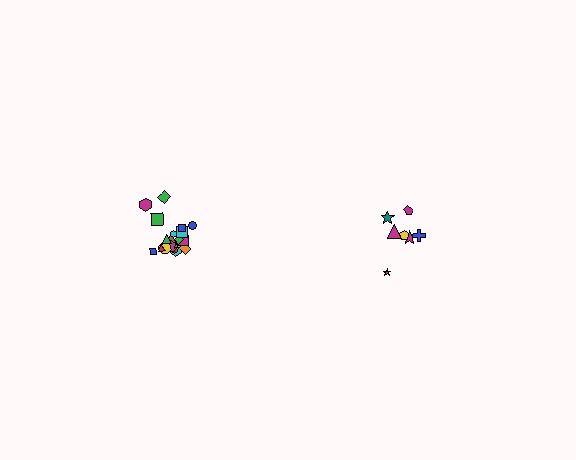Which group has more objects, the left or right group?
The left group.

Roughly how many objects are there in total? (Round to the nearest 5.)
Roughly 25 objects in total.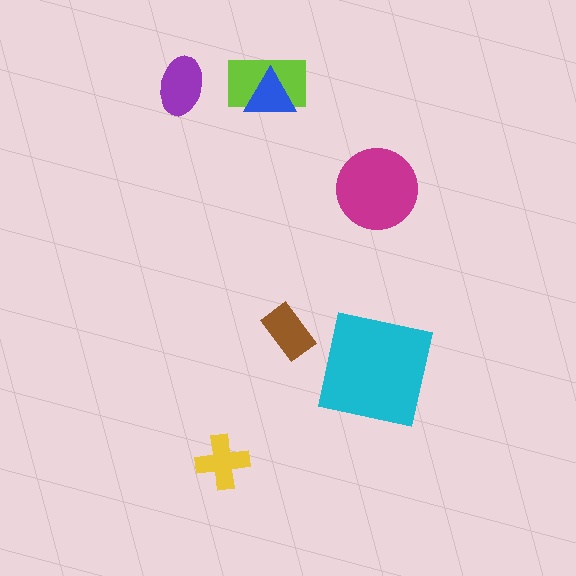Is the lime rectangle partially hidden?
Yes, it is partially covered by another shape.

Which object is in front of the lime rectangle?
The blue triangle is in front of the lime rectangle.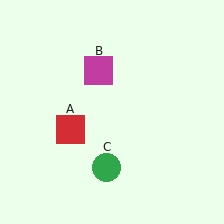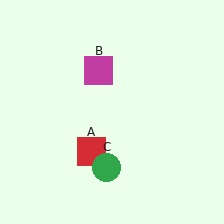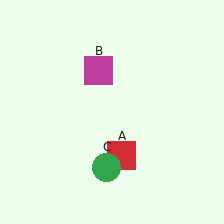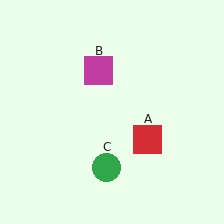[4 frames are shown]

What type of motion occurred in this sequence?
The red square (object A) rotated counterclockwise around the center of the scene.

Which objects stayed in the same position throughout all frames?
Magenta square (object B) and green circle (object C) remained stationary.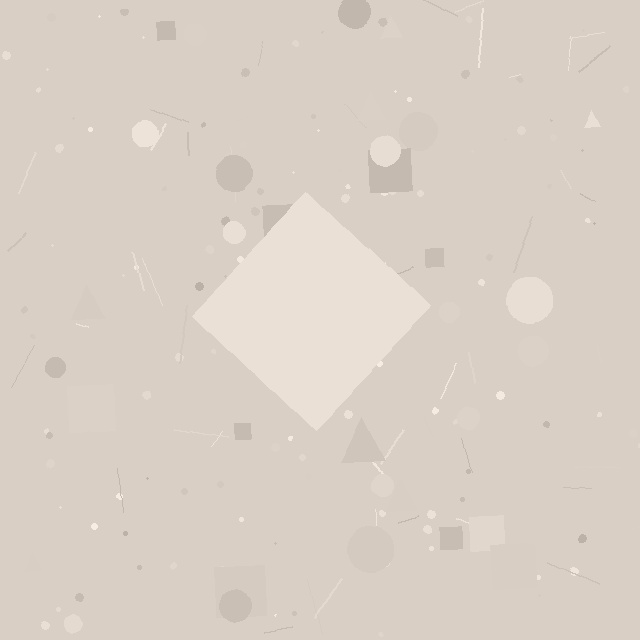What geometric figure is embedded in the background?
A diamond is embedded in the background.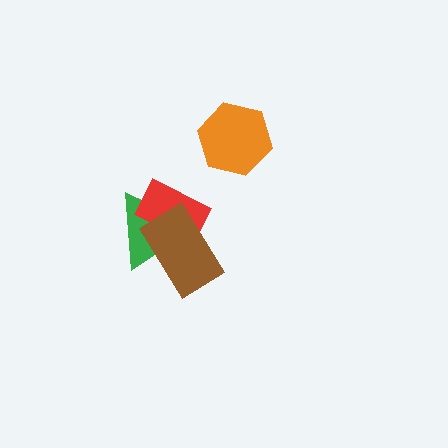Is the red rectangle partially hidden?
Yes, it is partially covered by another shape.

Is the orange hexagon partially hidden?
No, no other shape covers it.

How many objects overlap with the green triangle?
2 objects overlap with the green triangle.